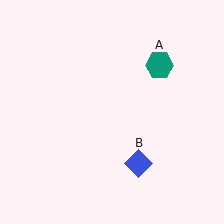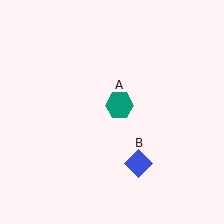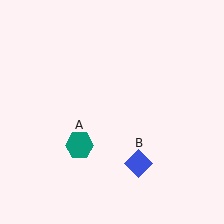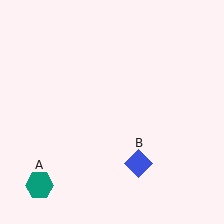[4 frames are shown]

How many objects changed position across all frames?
1 object changed position: teal hexagon (object A).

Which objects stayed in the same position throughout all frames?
Blue diamond (object B) remained stationary.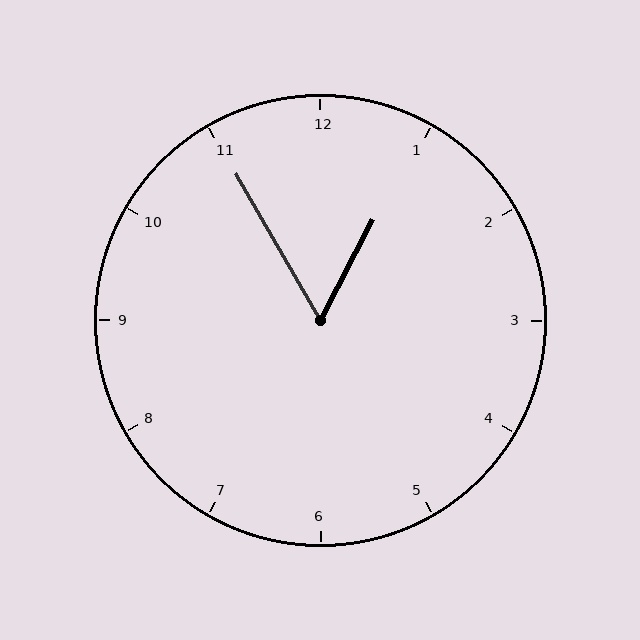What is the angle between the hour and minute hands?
Approximately 58 degrees.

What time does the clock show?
12:55.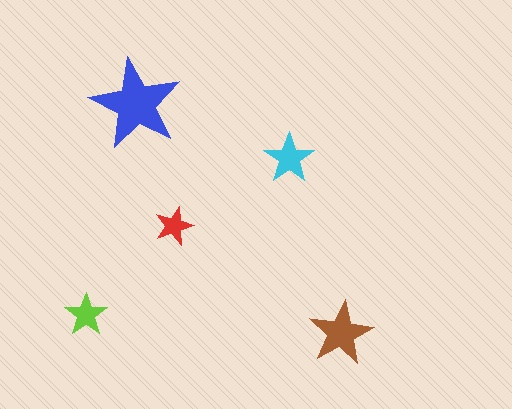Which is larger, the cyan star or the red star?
The cyan one.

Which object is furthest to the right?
The brown star is rightmost.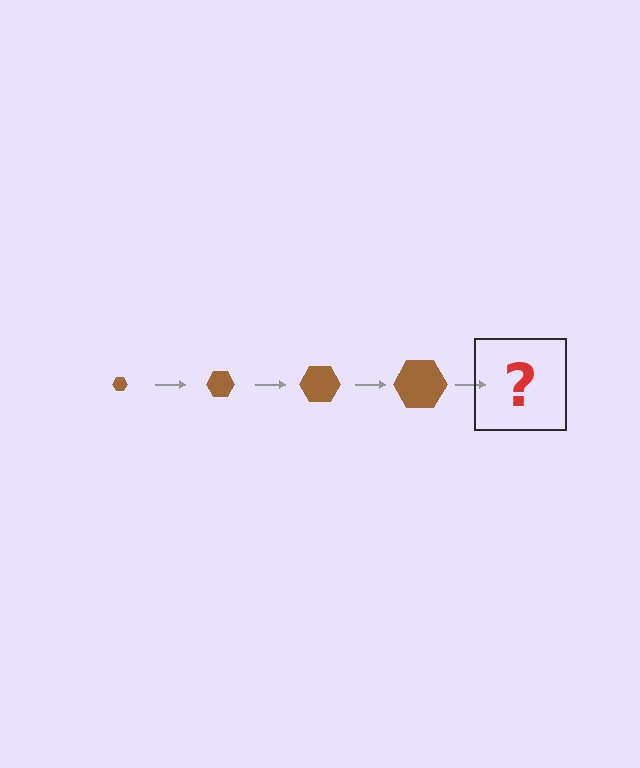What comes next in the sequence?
The next element should be a brown hexagon, larger than the previous one.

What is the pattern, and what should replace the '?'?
The pattern is that the hexagon gets progressively larger each step. The '?' should be a brown hexagon, larger than the previous one.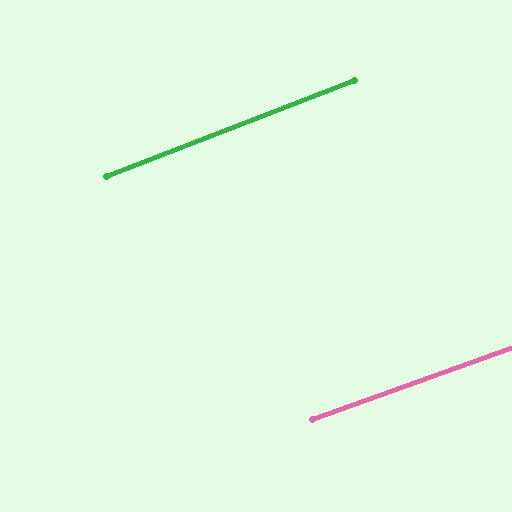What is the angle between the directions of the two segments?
Approximately 1 degree.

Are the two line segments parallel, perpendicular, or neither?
Parallel — their directions differ by only 1.4°.